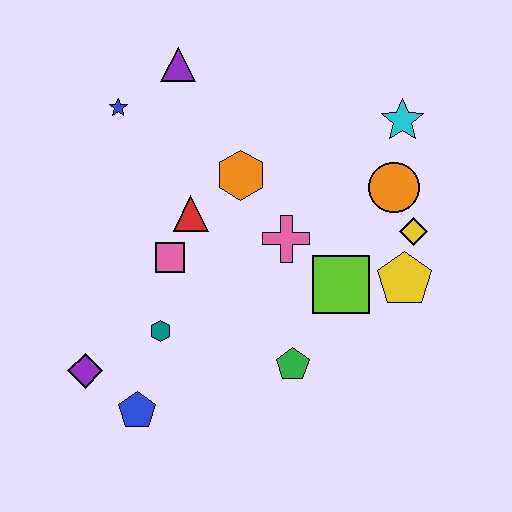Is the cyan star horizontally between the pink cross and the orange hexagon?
No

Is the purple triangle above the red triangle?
Yes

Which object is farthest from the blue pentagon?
The cyan star is farthest from the blue pentagon.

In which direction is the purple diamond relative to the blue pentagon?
The purple diamond is to the left of the blue pentagon.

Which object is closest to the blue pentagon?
The purple diamond is closest to the blue pentagon.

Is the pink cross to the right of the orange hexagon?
Yes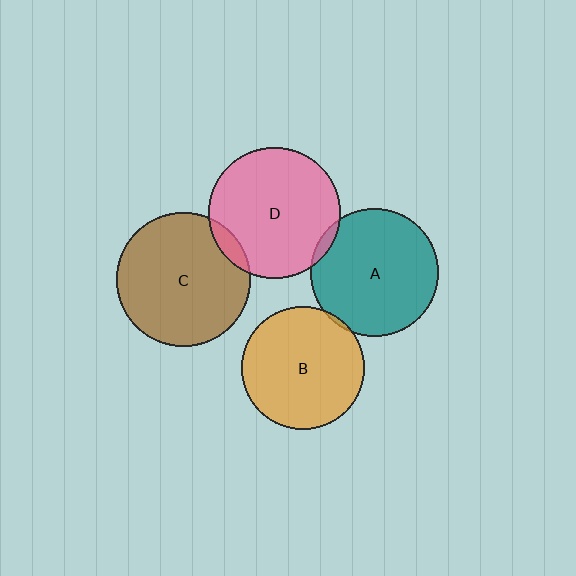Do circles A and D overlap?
Yes.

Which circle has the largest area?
Circle C (brown).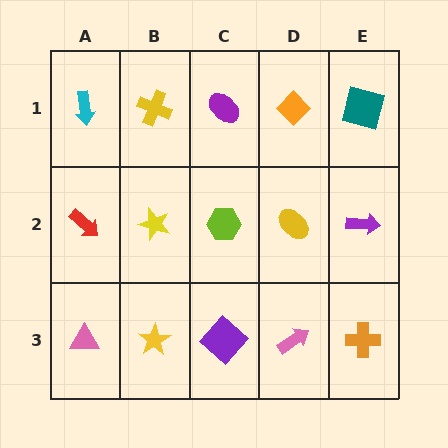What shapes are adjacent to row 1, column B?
A yellow star (row 2, column B), a cyan arrow (row 1, column A), a purple ellipse (row 1, column C).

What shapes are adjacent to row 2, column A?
A cyan arrow (row 1, column A), a pink triangle (row 3, column A), a yellow star (row 2, column B).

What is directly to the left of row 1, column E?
An orange diamond.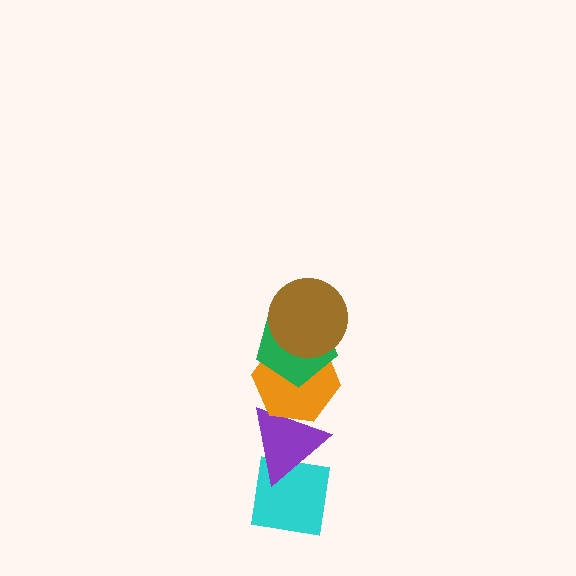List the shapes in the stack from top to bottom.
From top to bottom: the brown circle, the green pentagon, the orange hexagon, the purple triangle, the cyan square.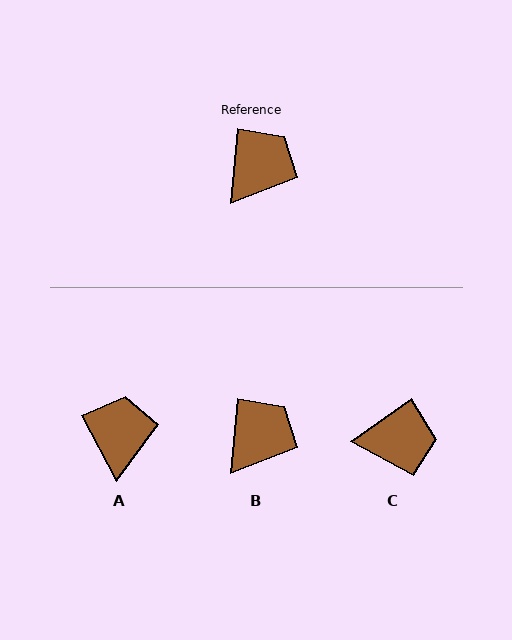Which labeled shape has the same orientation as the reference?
B.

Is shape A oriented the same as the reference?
No, it is off by about 33 degrees.